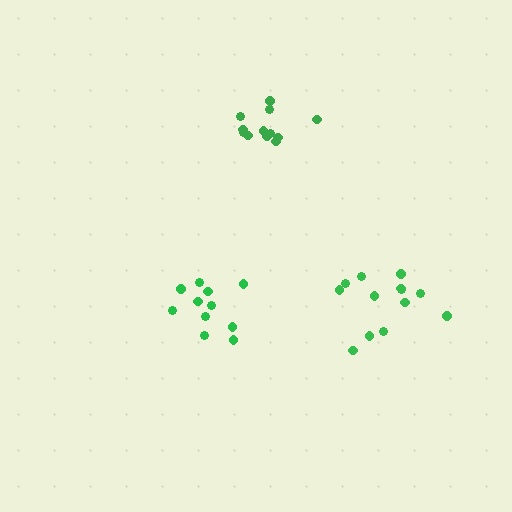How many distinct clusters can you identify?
There are 3 distinct clusters.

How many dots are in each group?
Group 1: 13 dots, Group 2: 11 dots, Group 3: 12 dots (36 total).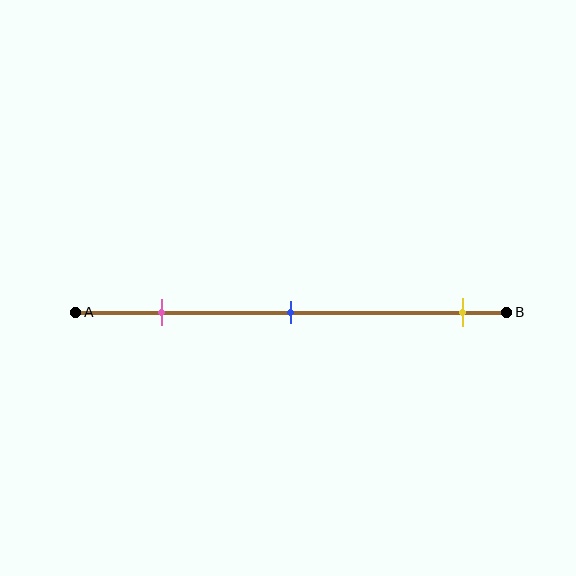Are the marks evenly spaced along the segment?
No, the marks are not evenly spaced.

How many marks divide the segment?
There are 3 marks dividing the segment.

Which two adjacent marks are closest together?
The pink and blue marks are the closest adjacent pair.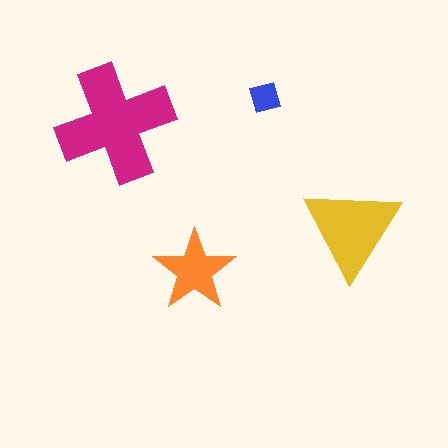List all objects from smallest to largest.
The blue square, the orange star, the yellow triangle, the magenta cross.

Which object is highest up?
The blue square is topmost.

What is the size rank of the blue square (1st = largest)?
4th.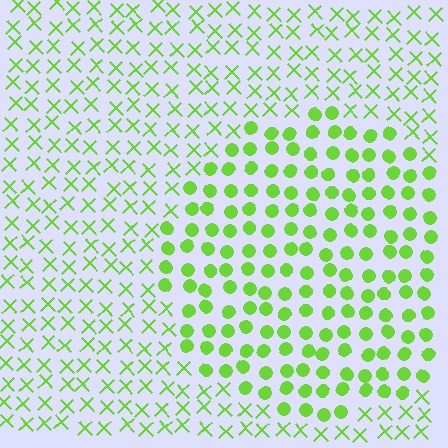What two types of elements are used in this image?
The image uses circles inside the circle region and X marks outside it.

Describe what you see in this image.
The image is filled with small lime elements arranged in a uniform grid. A circle-shaped region contains circles, while the surrounding area contains X marks. The boundary is defined purely by the change in element shape.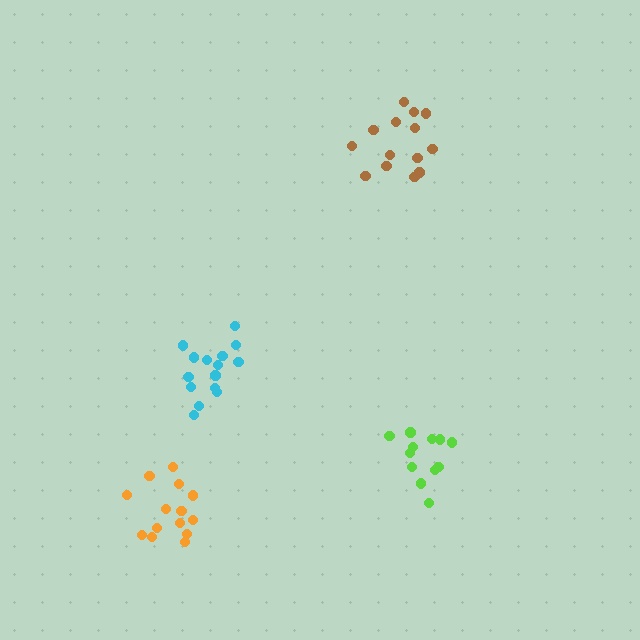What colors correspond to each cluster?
The clusters are colored: lime, cyan, brown, orange.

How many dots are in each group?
Group 1: 12 dots, Group 2: 15 dots, Group 3: 14 dots, Group 4: 14 dots (55 total).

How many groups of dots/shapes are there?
There are 4 groups.